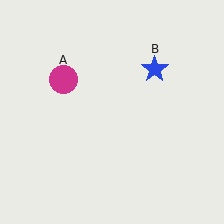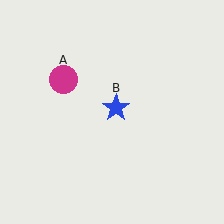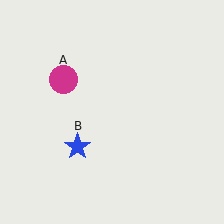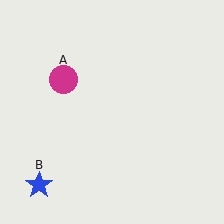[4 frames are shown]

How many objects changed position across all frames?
1 object changed position: blue star (object B).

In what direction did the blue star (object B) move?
The blue star (object B) moved down and to the left.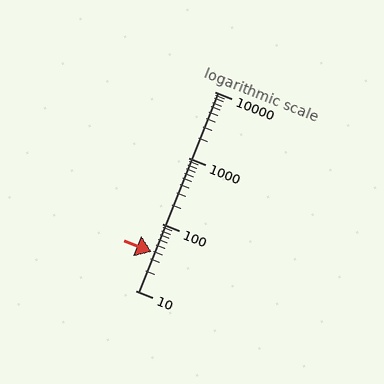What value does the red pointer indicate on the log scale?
The pointer indicates approximately 38.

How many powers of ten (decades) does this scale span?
The scale spans 3 decades, from 10 to 10000.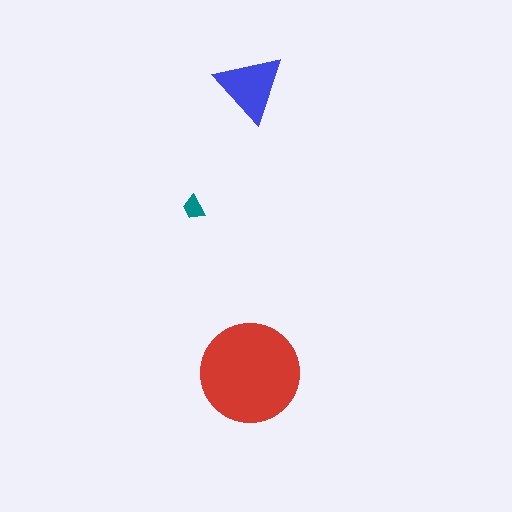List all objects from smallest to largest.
The teal trapezoid, the blue triangle, the red circle.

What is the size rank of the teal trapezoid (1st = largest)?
3rd.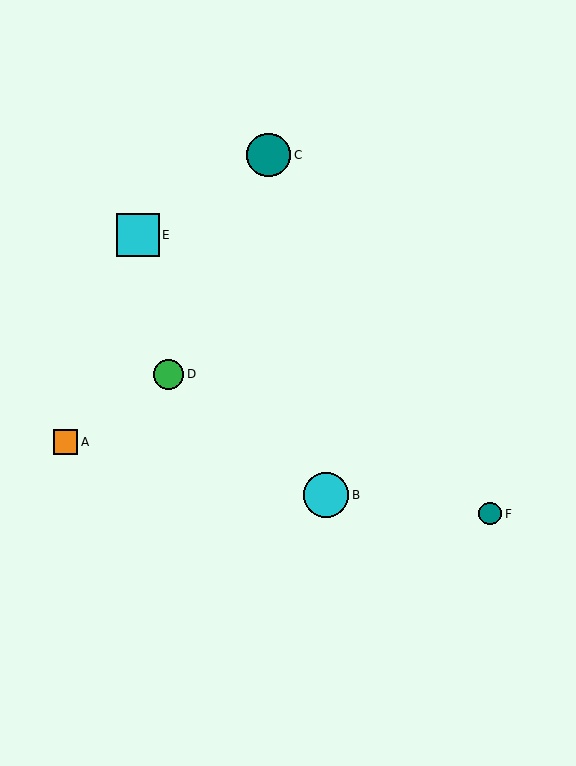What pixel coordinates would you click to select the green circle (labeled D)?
Click at (168, 374) to select the green circle D.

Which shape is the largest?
The cyan circle (labeled B) is the largest.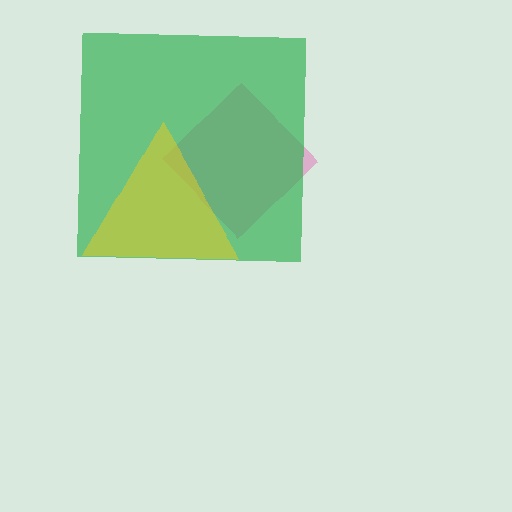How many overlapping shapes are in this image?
There are 3 overlapping shapes in the image.